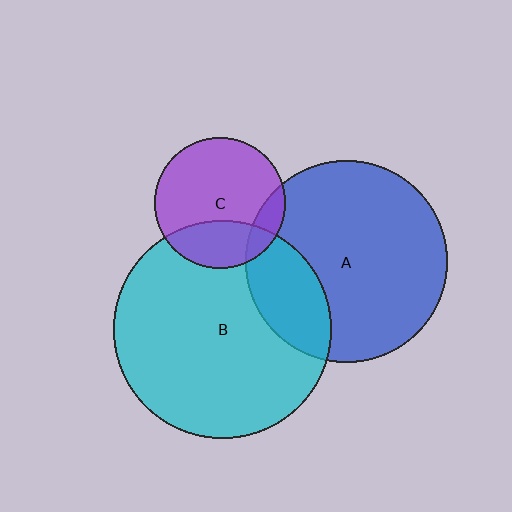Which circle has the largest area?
Circle B (cyan).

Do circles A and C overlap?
Yes.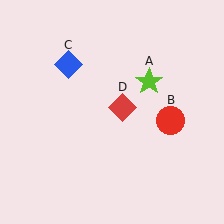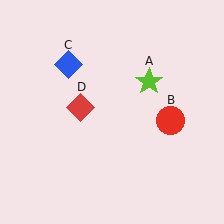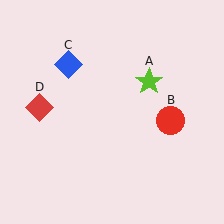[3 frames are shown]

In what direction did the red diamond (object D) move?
The red diamond (object D) moved left.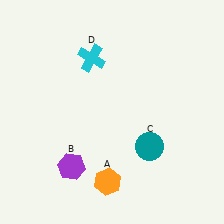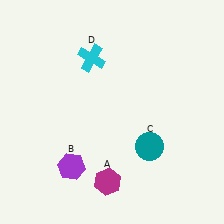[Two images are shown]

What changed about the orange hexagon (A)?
In Image 1, A is orange. In Image 2, it changed to magenta.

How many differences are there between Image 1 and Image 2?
There is 1 difference between the two images.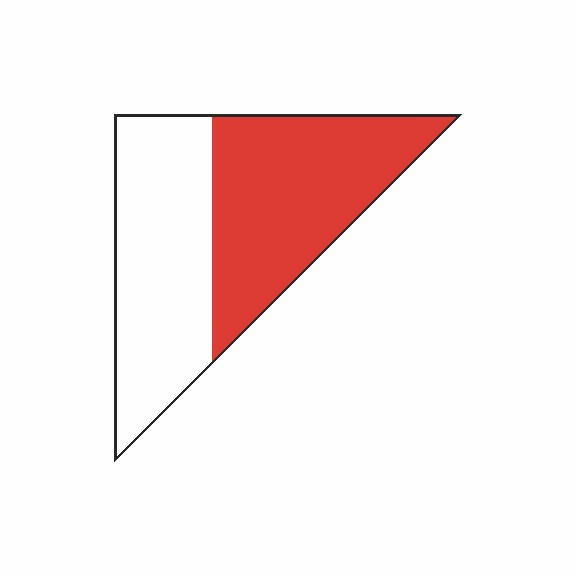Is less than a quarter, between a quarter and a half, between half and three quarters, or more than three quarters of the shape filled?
Between half and three quarters.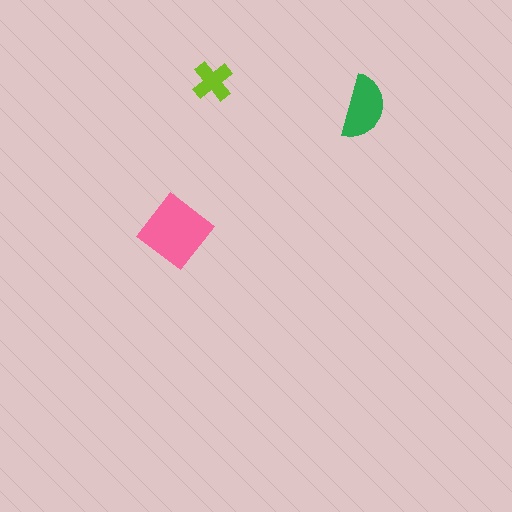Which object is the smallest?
The lime cross.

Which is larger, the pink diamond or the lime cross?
The pink diamond.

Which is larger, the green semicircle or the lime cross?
The green semicircle.